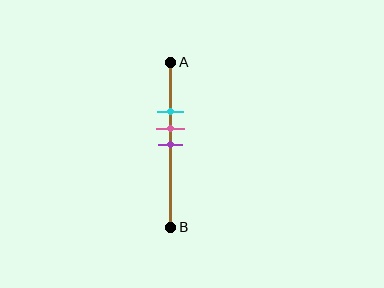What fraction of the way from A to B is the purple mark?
The purple mark is approximately 50% (0.5) of the way from A to B.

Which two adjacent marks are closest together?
The pink and purple marks are the closest adjacent pair.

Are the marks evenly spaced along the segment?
Yes, the marks are approximately evenly spaced.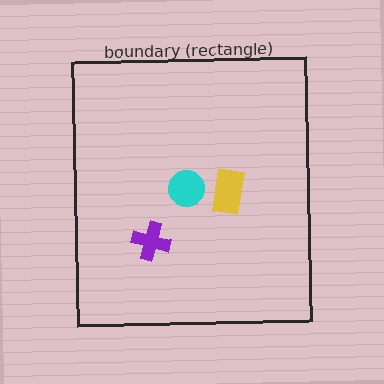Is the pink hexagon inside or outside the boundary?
Inside.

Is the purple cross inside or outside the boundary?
Inside.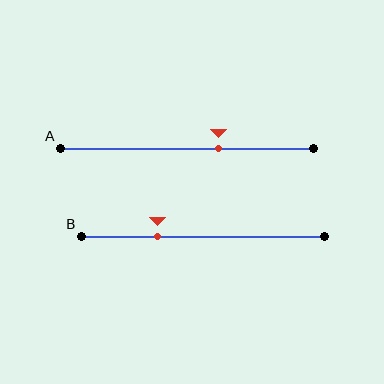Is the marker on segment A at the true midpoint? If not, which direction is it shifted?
No, the marker on segment A is shifted to the right by about 13% of the segment length.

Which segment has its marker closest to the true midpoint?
Segment A has its marker closest to the true midpoint.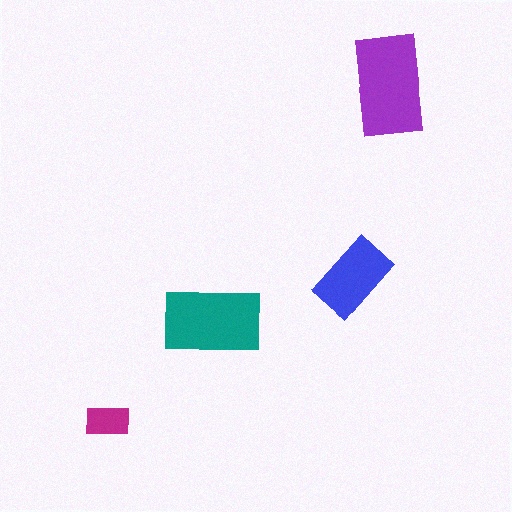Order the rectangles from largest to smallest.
the purple one, the teal one, the blue one, the magenta one.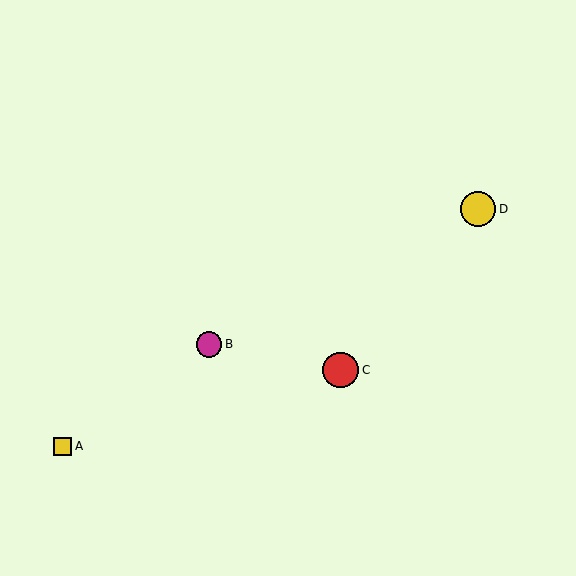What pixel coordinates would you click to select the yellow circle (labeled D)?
Click at (478, 209) to select the yellow circle D.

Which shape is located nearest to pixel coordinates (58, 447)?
The yellow square (labeled A) at (63, 446) is nearest to that location.